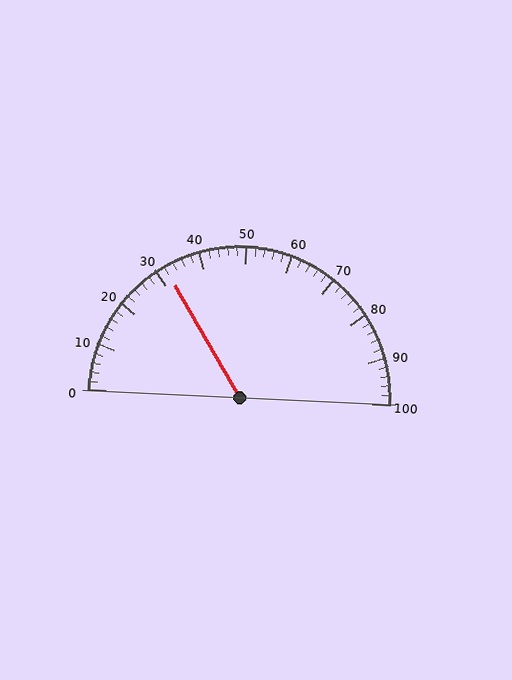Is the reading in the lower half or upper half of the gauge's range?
The reading is in the lower half of the range (0 to 100).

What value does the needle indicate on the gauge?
The needle indicates approximately 32.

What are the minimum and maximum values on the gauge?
The gauge ranges from 0 to 100.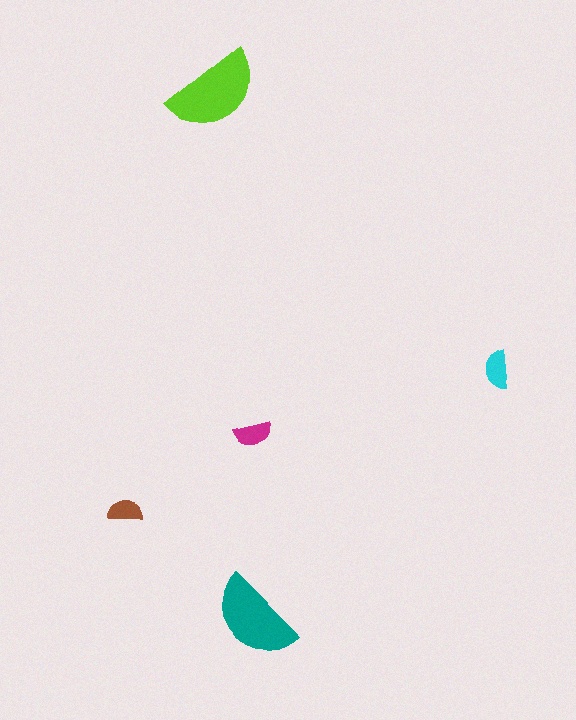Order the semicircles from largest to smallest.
the lime one, the teal one, the cyan one, the magenta one, the brown one.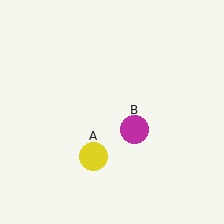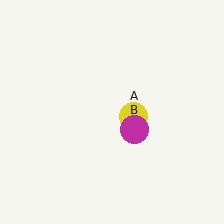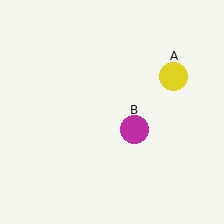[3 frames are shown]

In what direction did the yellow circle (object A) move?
The yellow circle (object A) moved up and to the right.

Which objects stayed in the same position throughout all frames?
Magenta circle (object B) remained stationary.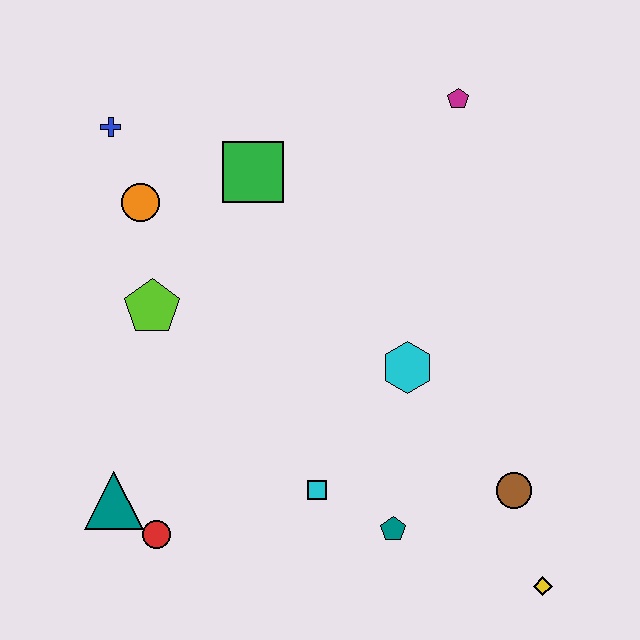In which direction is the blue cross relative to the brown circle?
The blue cross is to the left of the brown circle.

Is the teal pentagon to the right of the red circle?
Yes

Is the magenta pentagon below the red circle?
No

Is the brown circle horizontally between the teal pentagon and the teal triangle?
No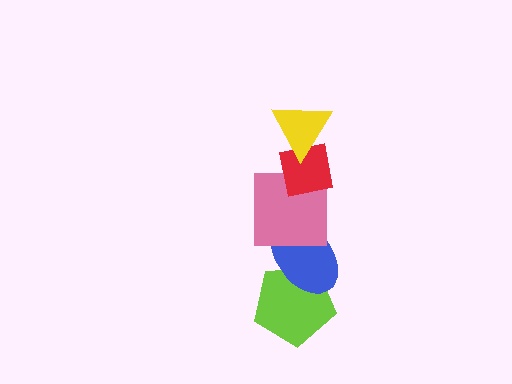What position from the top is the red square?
The red square is 2nd from the top.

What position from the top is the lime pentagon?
The lime pentagon is 5th from the top.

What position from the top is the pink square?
The pink square is 3rd from the top.